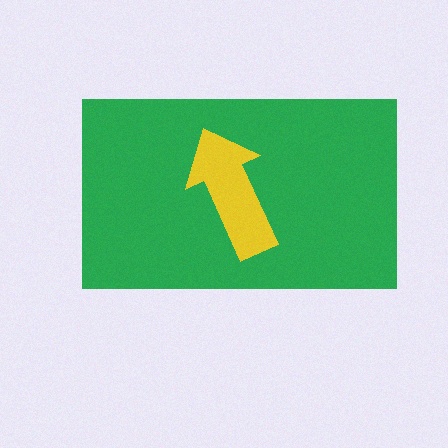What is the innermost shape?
The yellow arrow.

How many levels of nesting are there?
2.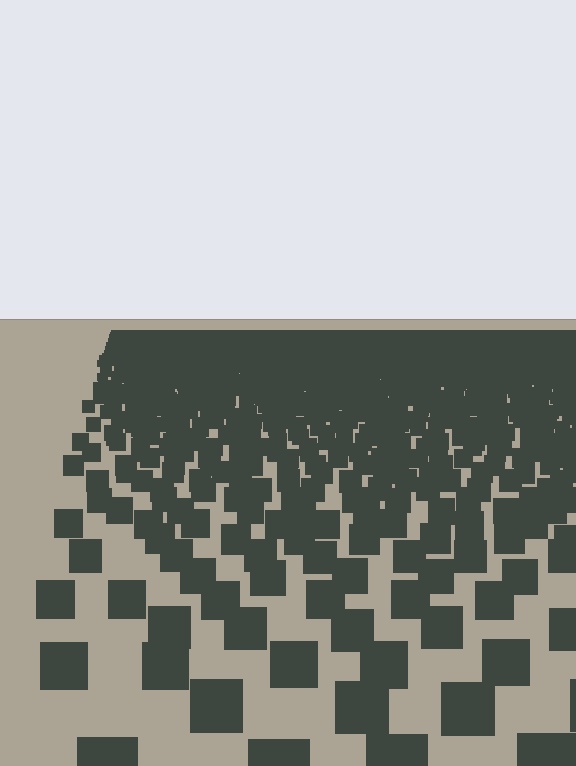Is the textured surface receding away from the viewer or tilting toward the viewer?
The surface is receding away from the viewer. Texture elements get smaller and denser toward the top.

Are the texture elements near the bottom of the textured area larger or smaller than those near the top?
Larger. Near the bottom, elements are closer to the viewer and appear at a bigger on-screen size.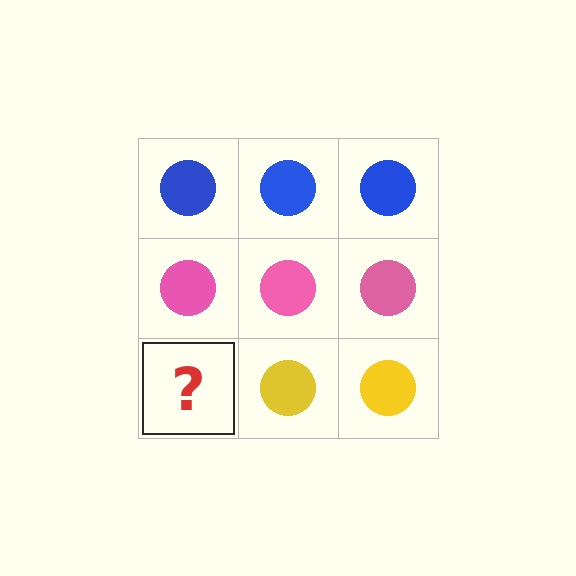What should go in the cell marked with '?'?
The missing cell should contain a yellow circle.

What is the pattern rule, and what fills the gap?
The rule is that each row has a consistent color. The gap should be filled with a yellow circle.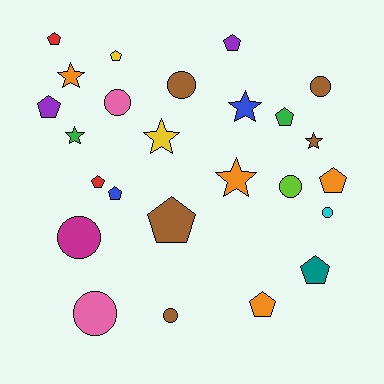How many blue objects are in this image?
There are 2 blue objects.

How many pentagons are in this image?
There are 11 pentagons.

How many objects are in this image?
There are 25 objects.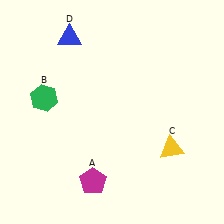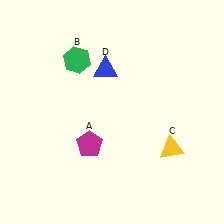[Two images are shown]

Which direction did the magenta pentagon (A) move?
The magenta pentagon (A) moved up.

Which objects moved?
The objects that moved are: the magenta pentagon (A), the green hexagon (B), the blue triangle (D).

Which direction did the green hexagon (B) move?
The green hexagon (B) moved up.